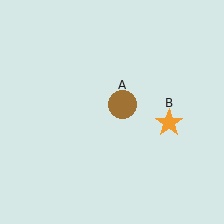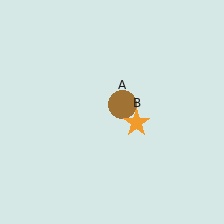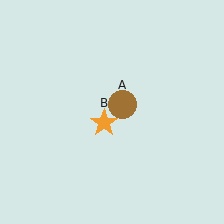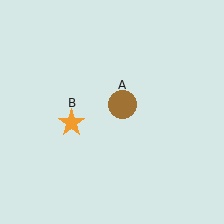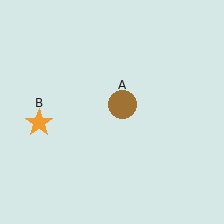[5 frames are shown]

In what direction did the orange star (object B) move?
The orange star (object B) moved left.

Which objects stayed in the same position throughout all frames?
Brown circle (object A) remained stationary.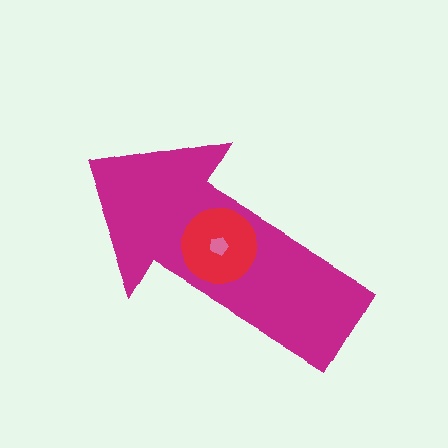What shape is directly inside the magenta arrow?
The red circle.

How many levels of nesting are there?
3.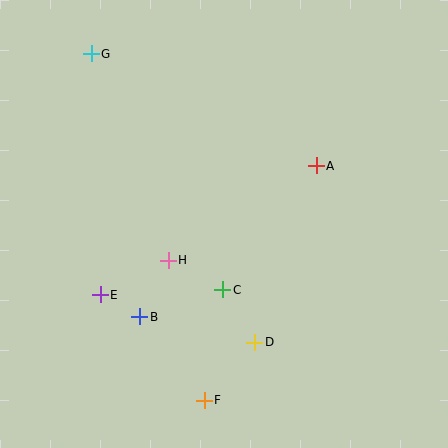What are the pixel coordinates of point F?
Point F is at (204, 400).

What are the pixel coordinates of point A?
Point A is at (316, 166).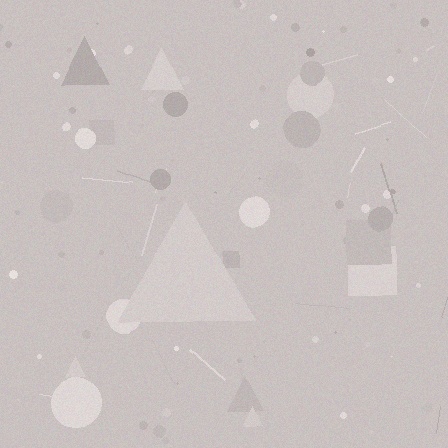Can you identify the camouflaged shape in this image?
The camouflaged shape is a triangle.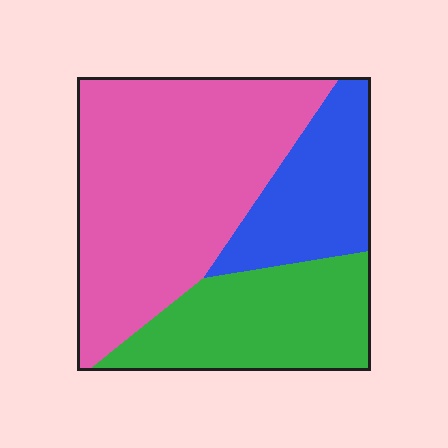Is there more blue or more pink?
Pink.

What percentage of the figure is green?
Green covers around 25% of the figure.